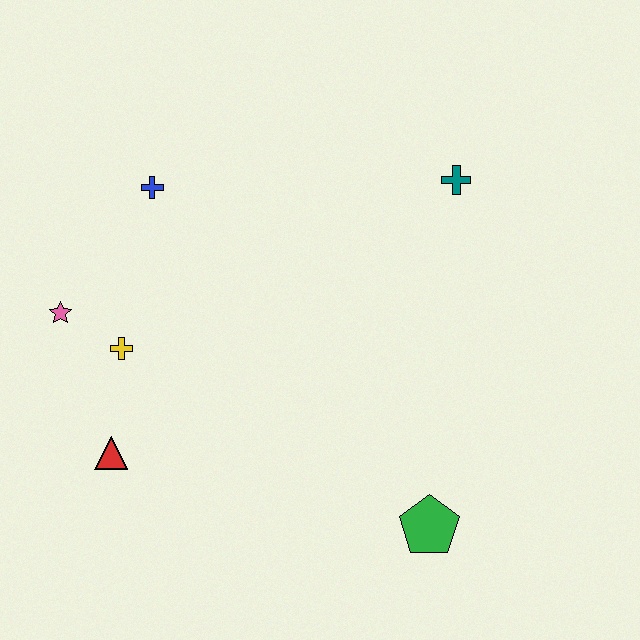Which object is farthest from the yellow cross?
The teal cross is farthest from the yellow cross.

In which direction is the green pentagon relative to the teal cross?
The green pentagon is below the teal cross.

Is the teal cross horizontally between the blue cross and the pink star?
No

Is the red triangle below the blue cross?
Yes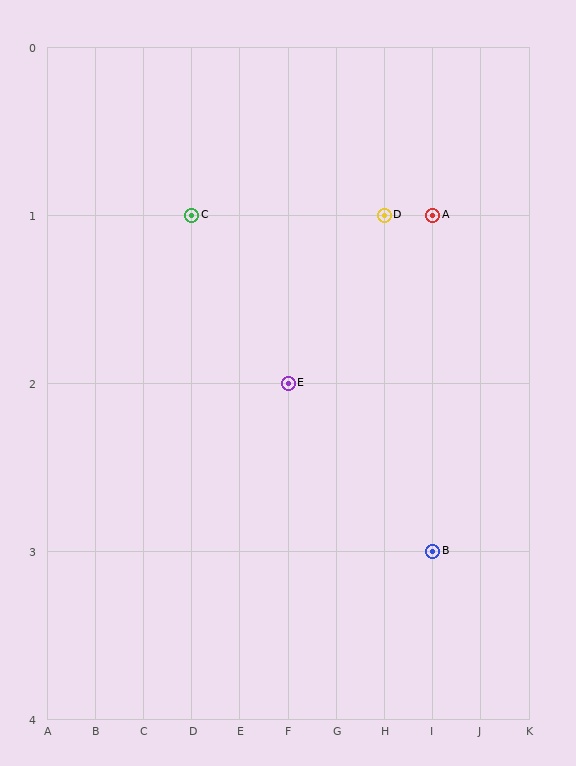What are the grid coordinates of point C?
Point C is at grid coordinates (D, 1).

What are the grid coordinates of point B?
Point B is at grid coordinates (I, 3).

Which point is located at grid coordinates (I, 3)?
Point B is at (I, 3).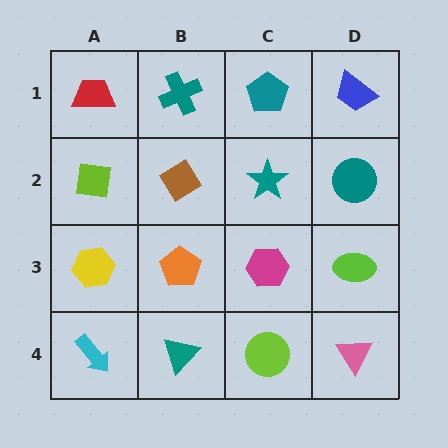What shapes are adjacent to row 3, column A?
A lime square (row 2, column A), a cyan arrow (row 4, column A), an orange pentagon (row 3, column B).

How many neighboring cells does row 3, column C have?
4.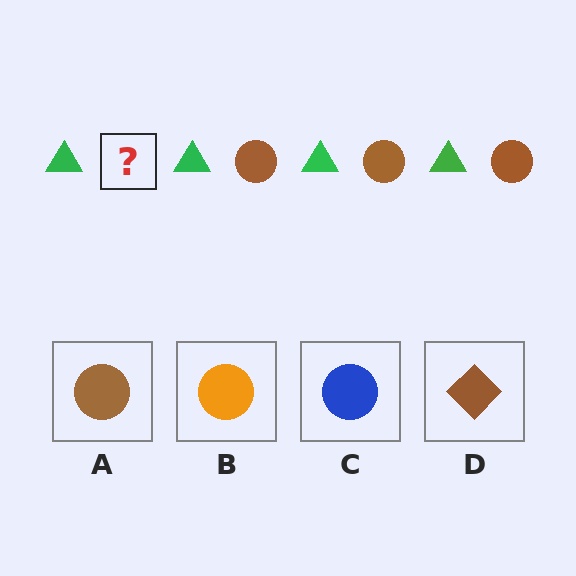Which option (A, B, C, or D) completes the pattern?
A.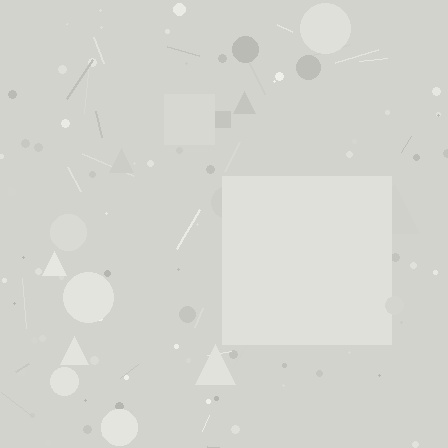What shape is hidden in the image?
A square is hidden in the image.